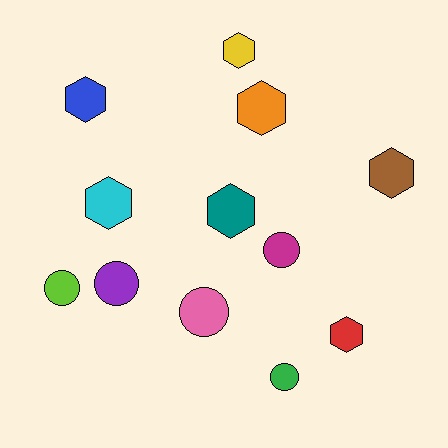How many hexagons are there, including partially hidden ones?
There are 7 hexagons.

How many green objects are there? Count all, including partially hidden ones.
There is 1 green object.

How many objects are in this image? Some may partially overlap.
There are 12 objects.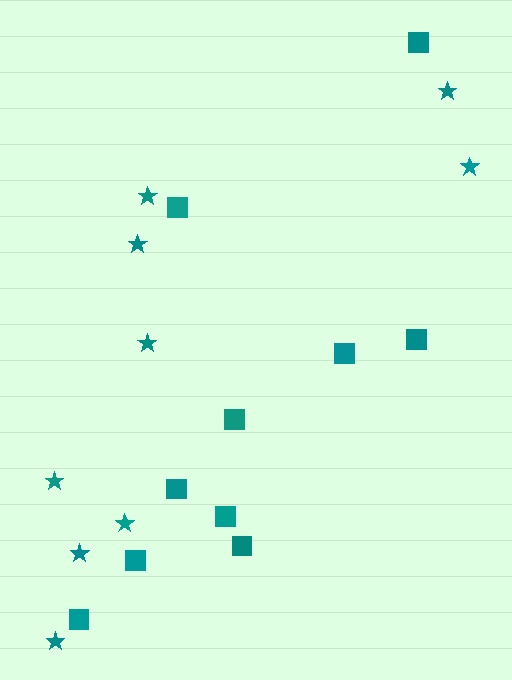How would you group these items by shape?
There are 2 groups: one group of stars (9) and one group of squares (10).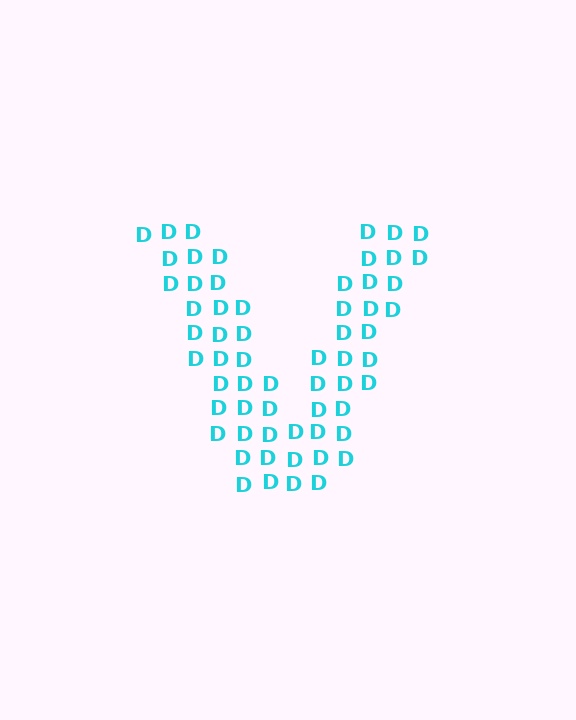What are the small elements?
The small elements are letter D's.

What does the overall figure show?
The overall figure shows the letter V.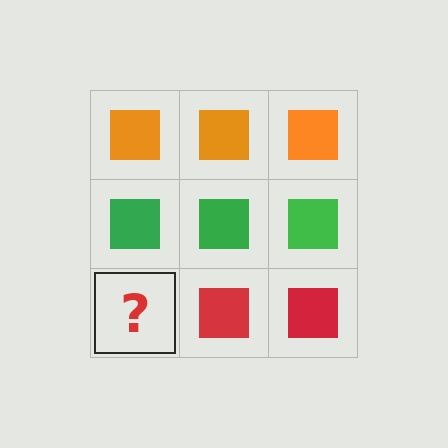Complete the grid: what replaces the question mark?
The question mark should be replaced with a red square.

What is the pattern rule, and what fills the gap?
The rule is that each row has a consistent color. The gap should be filled with a red square.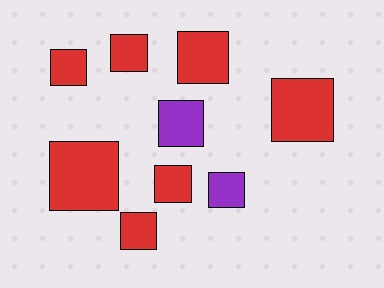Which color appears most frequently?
Red, with 7 objects.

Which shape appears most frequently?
Square, with 9 objects.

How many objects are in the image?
There are 9 objects.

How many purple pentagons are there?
There are no purple pentagons.